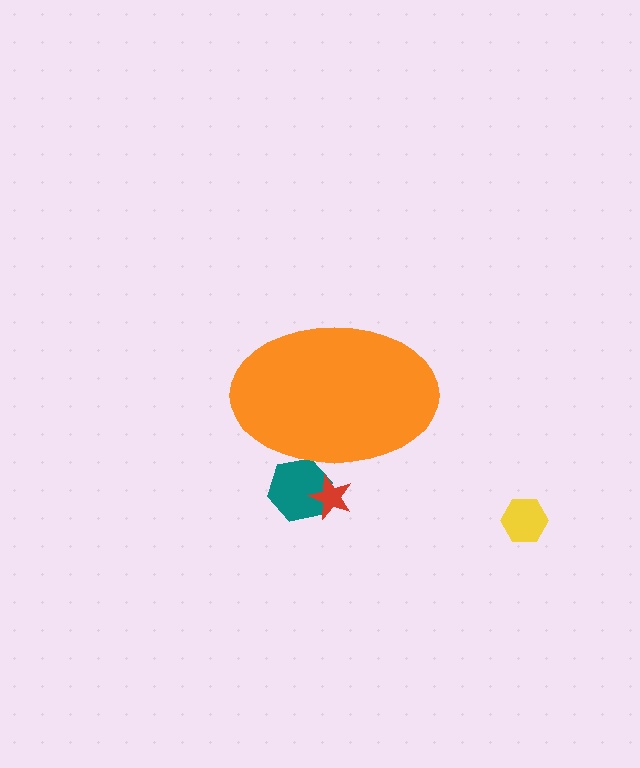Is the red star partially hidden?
Yes, the red star is partially hidden behind the orange ellipse.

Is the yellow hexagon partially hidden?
No, the yellow hexagon is fully visible.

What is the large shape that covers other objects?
An orange ellipse.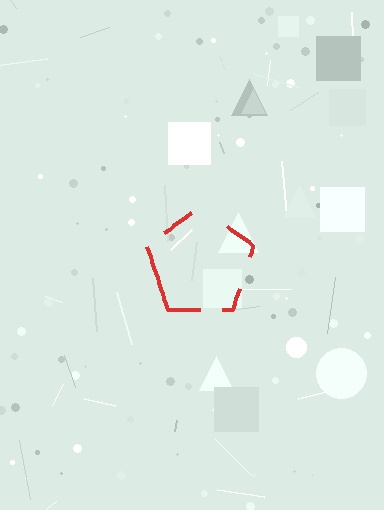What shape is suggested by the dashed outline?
The dashed outline suggests a pentagon.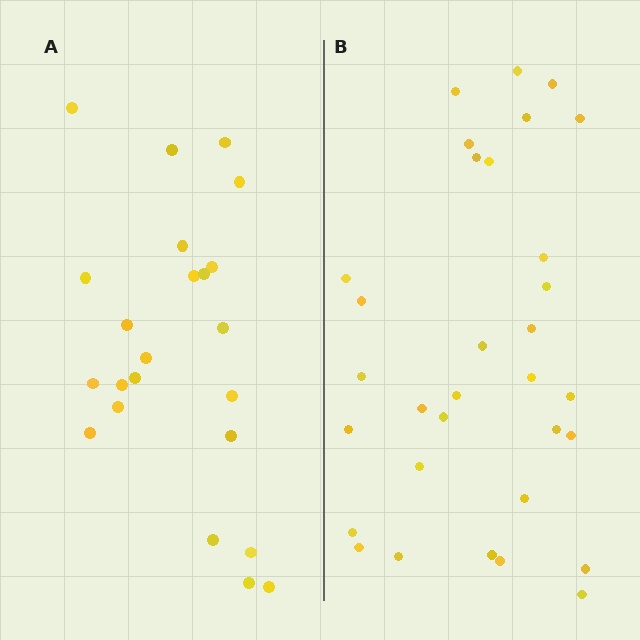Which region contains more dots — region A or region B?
Region B (the right region) has more dots.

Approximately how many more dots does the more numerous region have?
Region B has roughly 8 or so more dots than region A.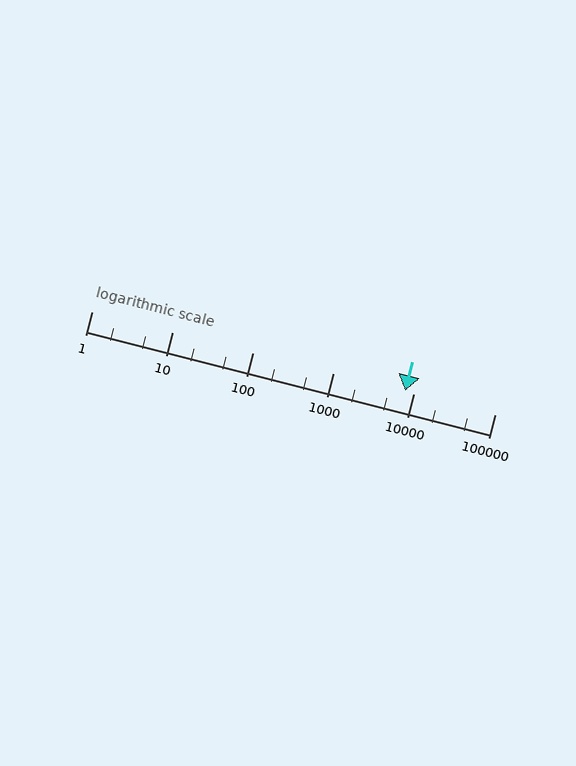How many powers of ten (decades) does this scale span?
The scale spans 5 decades, from 1 to 100000.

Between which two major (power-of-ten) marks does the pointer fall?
The pointer is between 1000 and 10000.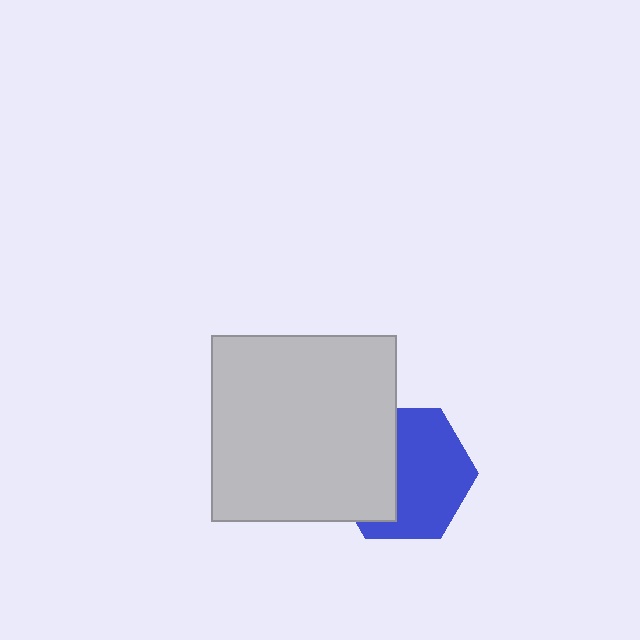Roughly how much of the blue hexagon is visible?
About half of it is visible (roughly 59%).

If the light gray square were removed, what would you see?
You would see the complete blue hexagon.